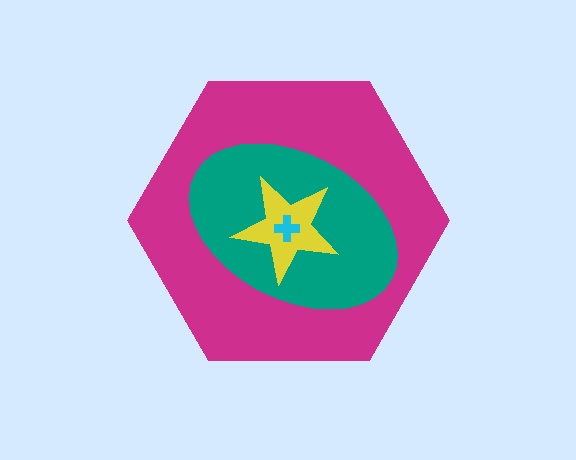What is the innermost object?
The cyan cross.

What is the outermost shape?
The magenta hexagon.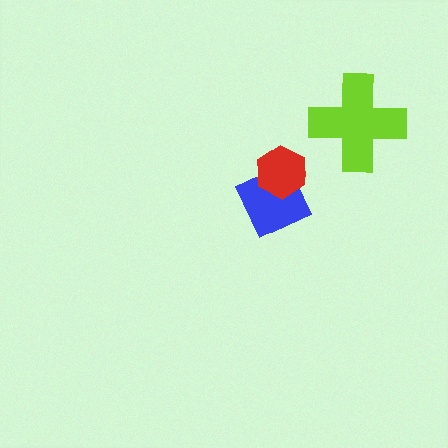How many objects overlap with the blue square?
1 object overlaps with the blue square.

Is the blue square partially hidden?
Yes, it is partially covered by another shape.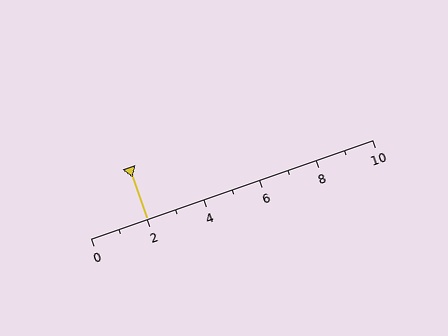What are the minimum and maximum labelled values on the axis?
The axis runs from 0 to 10.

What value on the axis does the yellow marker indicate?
The marker indicates approximately 2.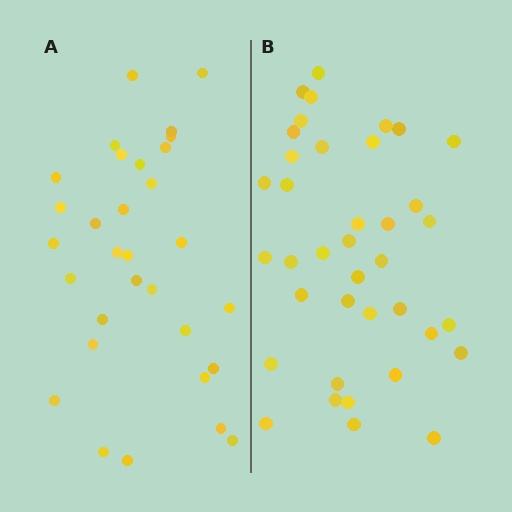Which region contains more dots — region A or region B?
Region B (the right region) has more dots.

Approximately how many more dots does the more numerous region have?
Region B has roughly 8 or so more dots than region A.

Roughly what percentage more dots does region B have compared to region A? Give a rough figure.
About 25% more.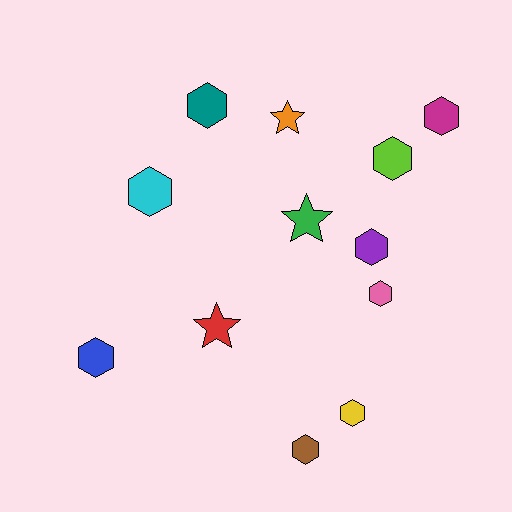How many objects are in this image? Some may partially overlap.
There are 12 objects.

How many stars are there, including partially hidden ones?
There are 3 stars.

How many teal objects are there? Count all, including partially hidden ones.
There is 1 teal object.